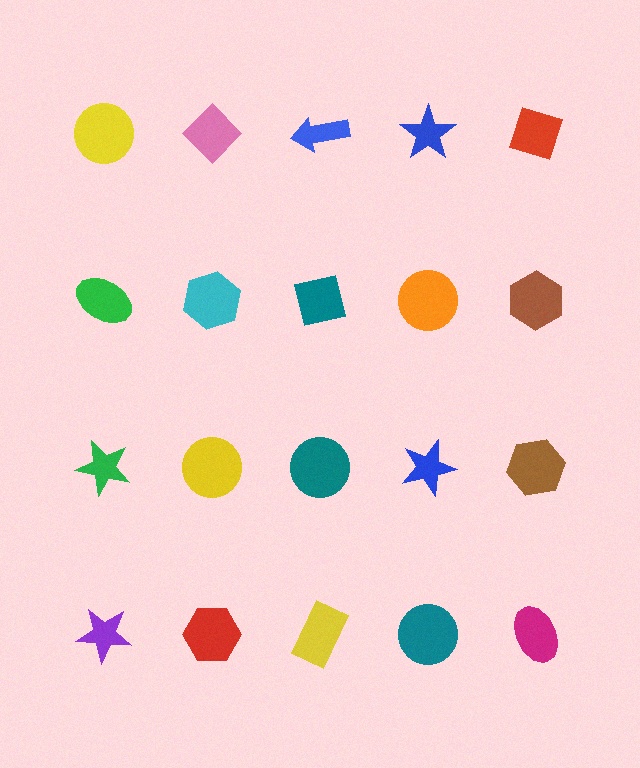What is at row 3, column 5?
A brown hexagon.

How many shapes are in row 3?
5 shapes.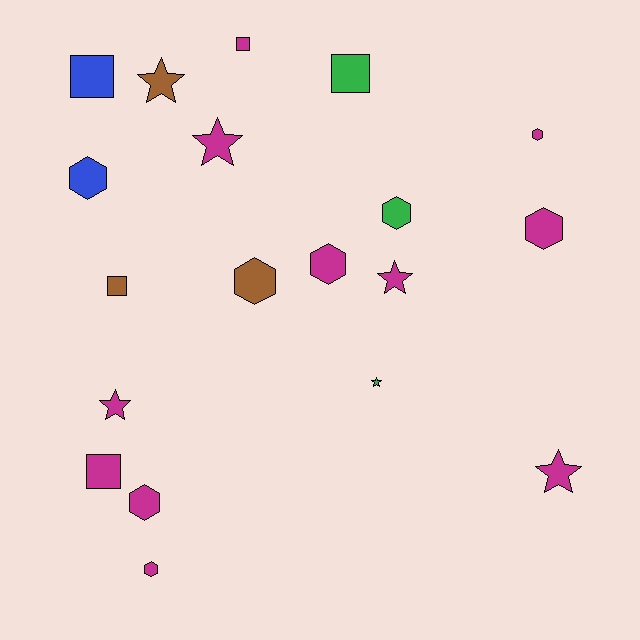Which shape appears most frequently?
Hexagon, with 8 objects.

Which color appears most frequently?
Magenta, with 11 objects.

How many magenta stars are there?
There are 4 magenta stars.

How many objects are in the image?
There are 19 objects.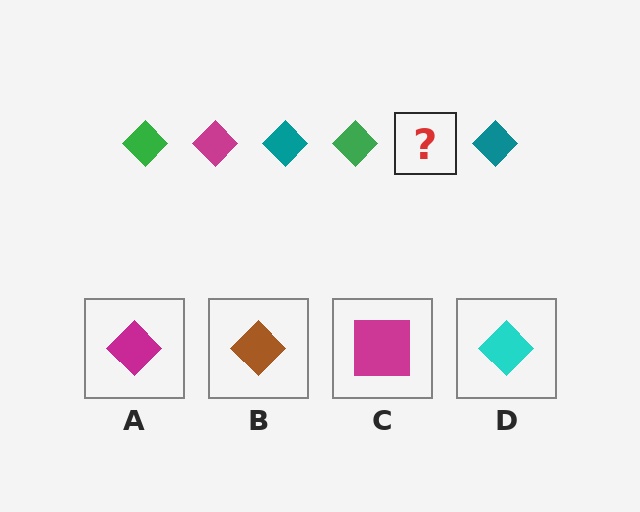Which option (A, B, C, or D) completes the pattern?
A.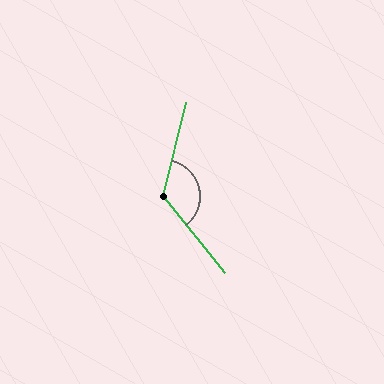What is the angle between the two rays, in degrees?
Approximately 127 degrees.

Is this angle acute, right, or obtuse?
It is obtuse.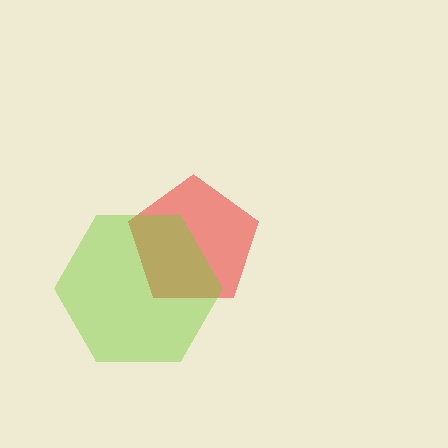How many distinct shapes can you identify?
There are 2 distinct shapes: a red pentagon, a lime hexagon.